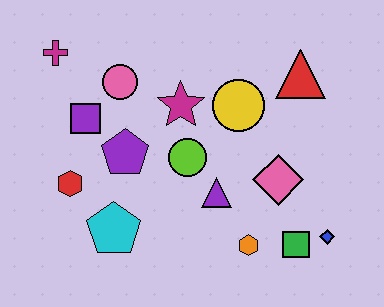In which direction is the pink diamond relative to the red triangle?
The pink diamond is below the red triangle.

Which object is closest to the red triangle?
The yellow circle is closest to the red triangle.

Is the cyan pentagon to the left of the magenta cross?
No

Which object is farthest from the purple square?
The blue diamond is farthest from the purple square.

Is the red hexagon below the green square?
No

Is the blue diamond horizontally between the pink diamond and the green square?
No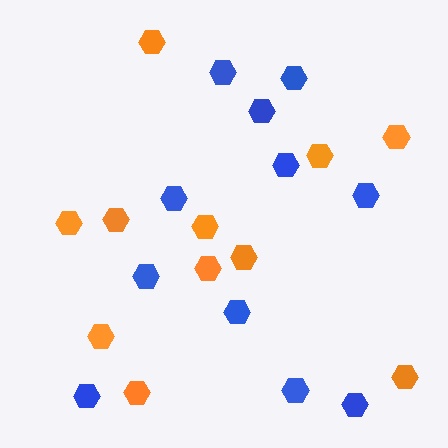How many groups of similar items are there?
There are 2 groups: one group of orange hexagons (11) and one group of blue hexagons (11).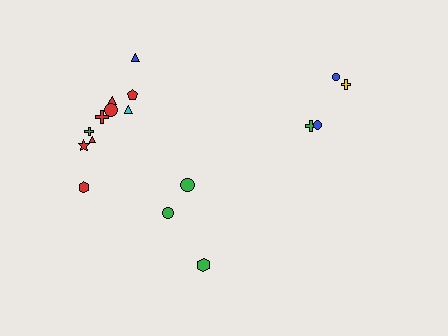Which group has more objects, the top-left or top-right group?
The top-left group.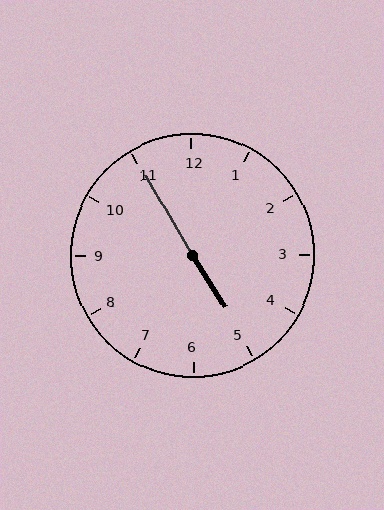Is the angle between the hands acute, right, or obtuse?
It is obtuse.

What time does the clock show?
4:55.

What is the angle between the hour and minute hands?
Approximately 178 degrees.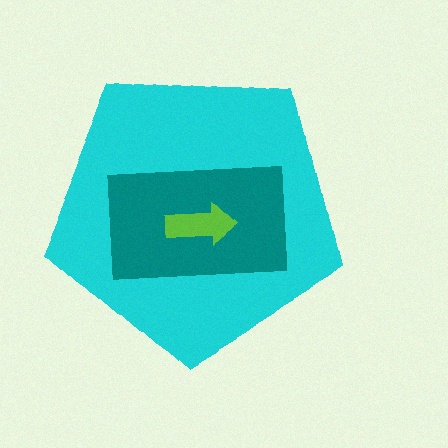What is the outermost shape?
The cyan pentagon.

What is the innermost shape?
The lime arrow.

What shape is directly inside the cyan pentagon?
The teal rectangle.